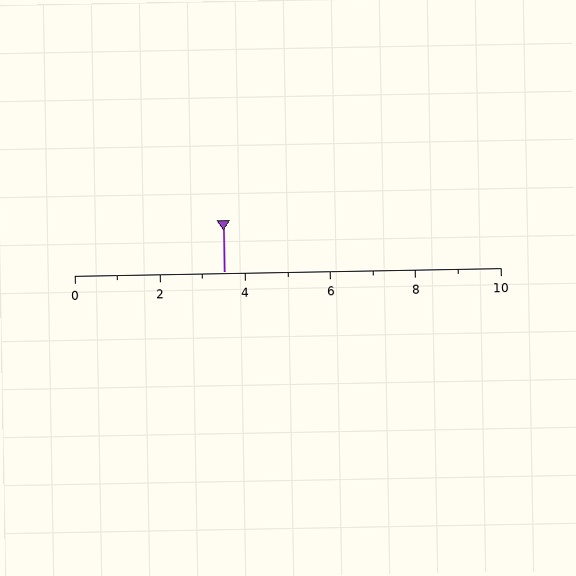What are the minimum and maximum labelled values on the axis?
The axis runs from 0 to 10.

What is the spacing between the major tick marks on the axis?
The major ticks are spaced 2 apart.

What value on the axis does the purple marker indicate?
The marker indicates approximately 3.5.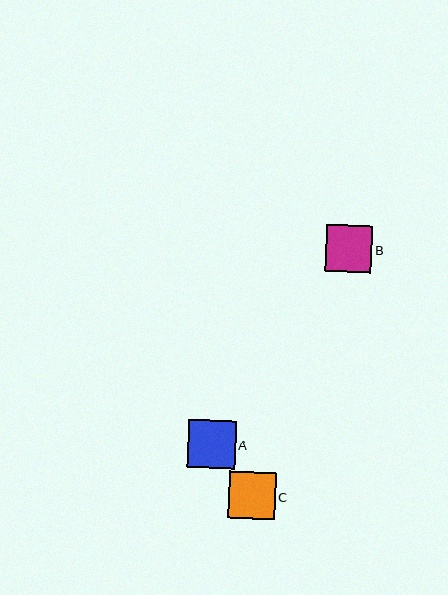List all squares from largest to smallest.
From largest to smallest: A, C, B.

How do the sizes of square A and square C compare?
Square A and square C are approximately the same size.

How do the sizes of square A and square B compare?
Square A and square B are approximately the same size.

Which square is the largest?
Square A is the largest with a size of approximately 48 pixels.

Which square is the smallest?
Square B is the smallest with a size of approximately 47 pixels.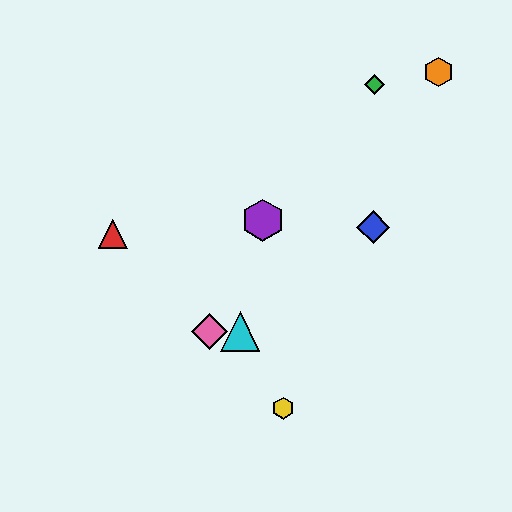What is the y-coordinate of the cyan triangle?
The cyan triangle is at y≈331.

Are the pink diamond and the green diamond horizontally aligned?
No, the pink diamond is at y≈331 and the green diamond is at y≈85.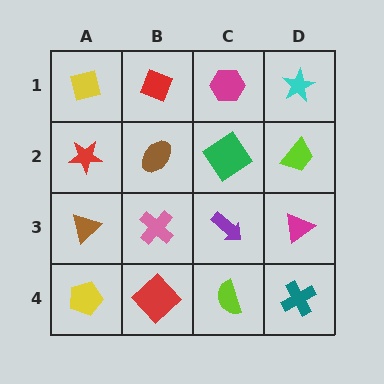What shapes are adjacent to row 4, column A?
A brown triangle (row 3, column A), a red diamond (row 4, column B).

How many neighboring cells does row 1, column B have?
3.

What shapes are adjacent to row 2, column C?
A magenta hexagon (row 1, column C), a purple arrow (row 3, column C), a brown ellipse (row 2, column B), a lime trapezoid (row 2, column D).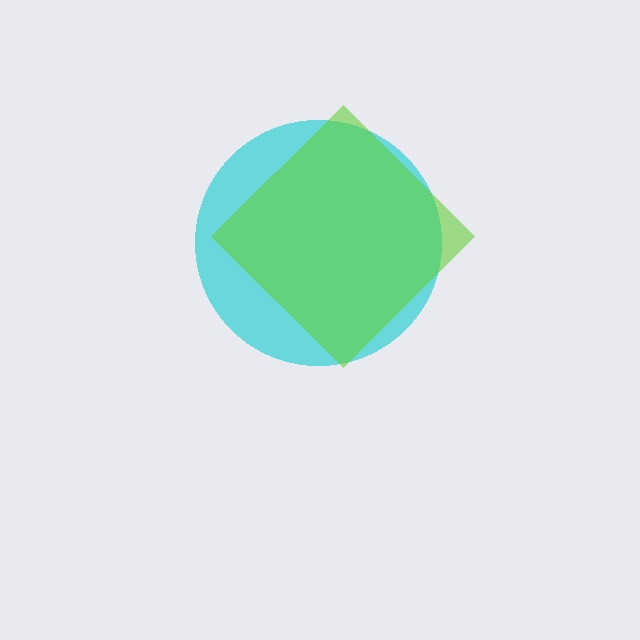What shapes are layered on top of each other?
The layered shapes are: a cyan circle, a lime diamond.